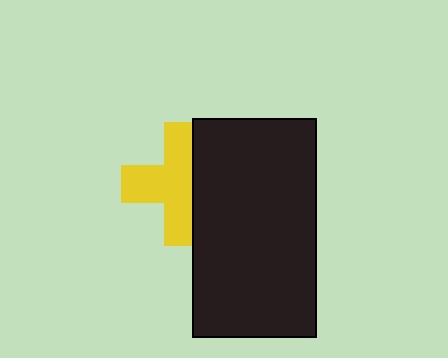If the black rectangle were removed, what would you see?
You would see the complete yellow cross.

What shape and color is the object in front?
The object in front is a black rectangle.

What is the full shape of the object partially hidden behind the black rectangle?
The partially hidden object is a yellow cross.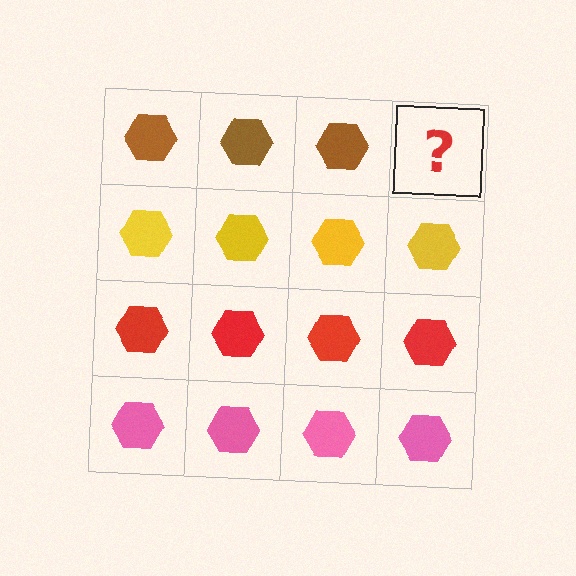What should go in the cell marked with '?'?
The missing cell should contain a brown hexagon.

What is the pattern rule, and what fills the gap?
The rule is that each row has a consistent color. The gap should be filled with a brown hexagon.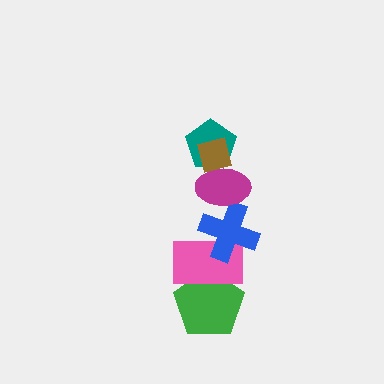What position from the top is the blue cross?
The blue cross is 4th from the top.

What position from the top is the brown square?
The brown square is 1st from the top.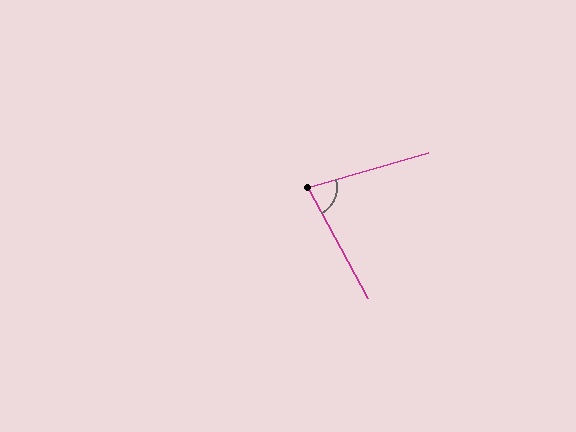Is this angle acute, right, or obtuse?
It is acute.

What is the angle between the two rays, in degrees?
Approximately 77 degrees.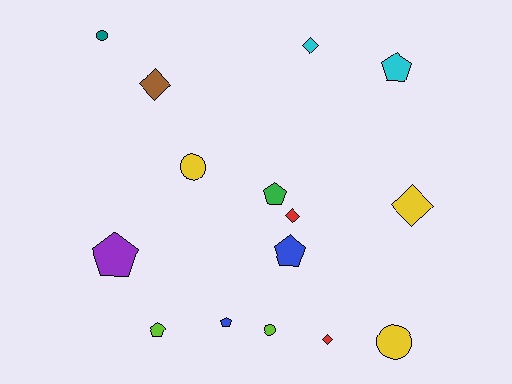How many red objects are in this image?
There are 2 red objects.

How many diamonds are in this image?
There are 5 diamonds.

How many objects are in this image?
There are 15 objects.